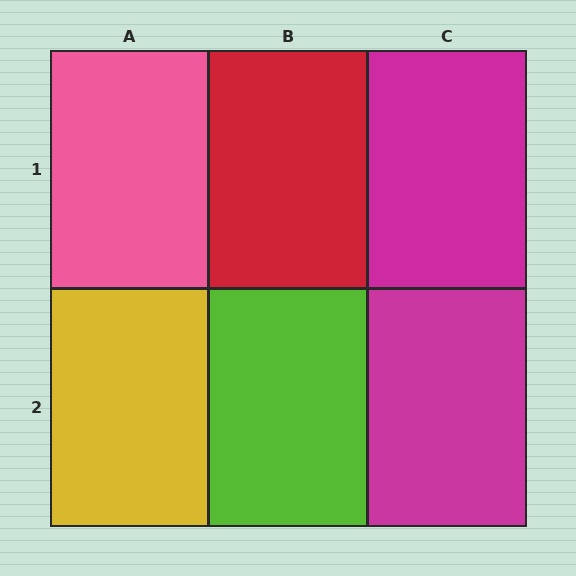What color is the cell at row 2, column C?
Magenta.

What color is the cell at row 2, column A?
Yellow.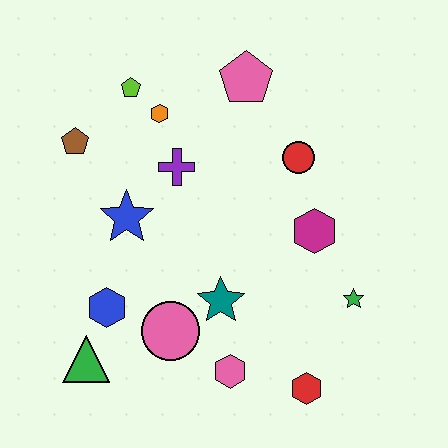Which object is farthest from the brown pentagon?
The red hexagon is farthest from the brown pentagon.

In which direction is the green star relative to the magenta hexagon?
The green star is below the magenta hexagon.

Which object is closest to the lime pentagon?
The orange hexagon is closest to the lime pentagon.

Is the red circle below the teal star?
No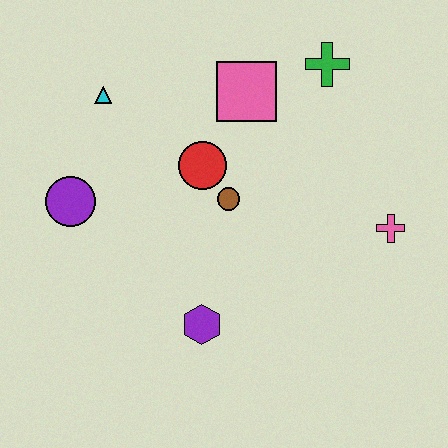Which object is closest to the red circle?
The brown circle is closest to the red circle.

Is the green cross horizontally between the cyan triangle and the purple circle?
No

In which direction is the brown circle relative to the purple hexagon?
The brown circle is above the purple hexagon.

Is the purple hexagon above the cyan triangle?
No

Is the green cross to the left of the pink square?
No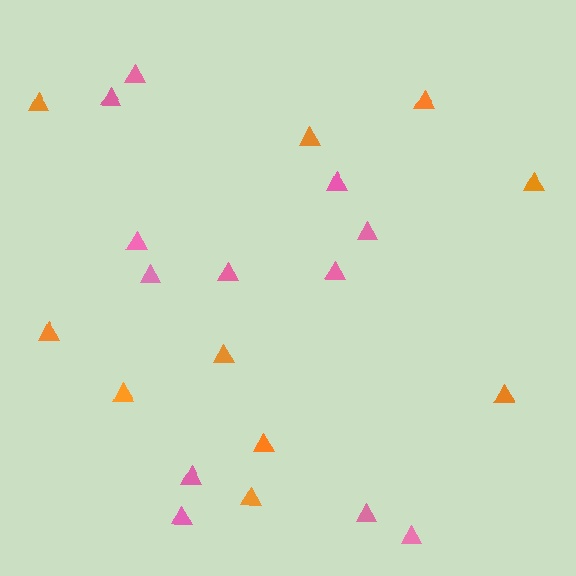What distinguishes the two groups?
There are 2 groups: one group of pink triangles (12) and one group of orange triangles (10).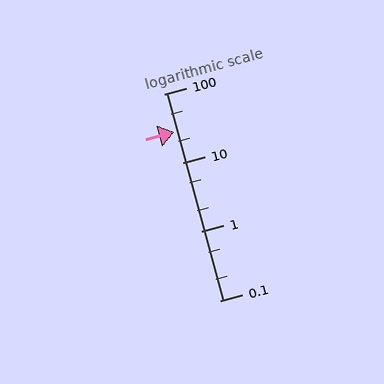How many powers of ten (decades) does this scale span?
The scale spans 3 decades, from 0.1 to 100.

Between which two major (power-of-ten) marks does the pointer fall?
The pointer is between 10 and 100.